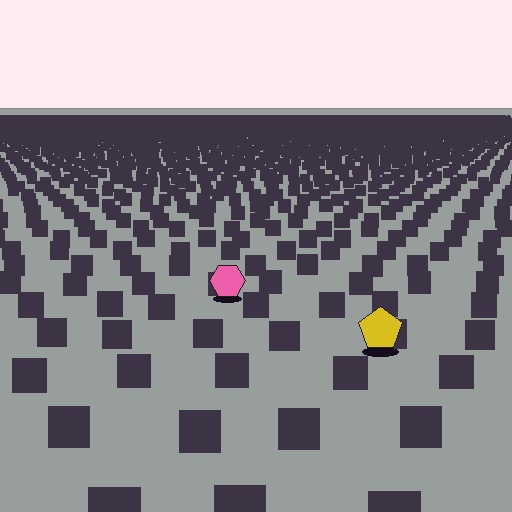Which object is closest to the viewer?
The yellow pentagon is closest. The texture marks near it are larger and more spread out.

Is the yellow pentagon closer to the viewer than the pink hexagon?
Yes. The yellow pentagon is closer — you can tell from the texture gradient: the ground texture is coarser near it.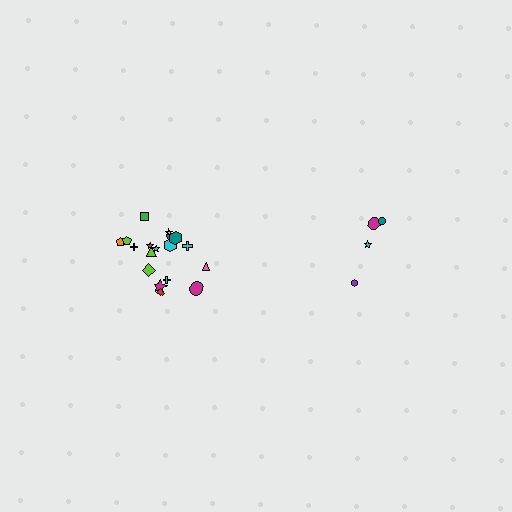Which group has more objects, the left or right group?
The left group.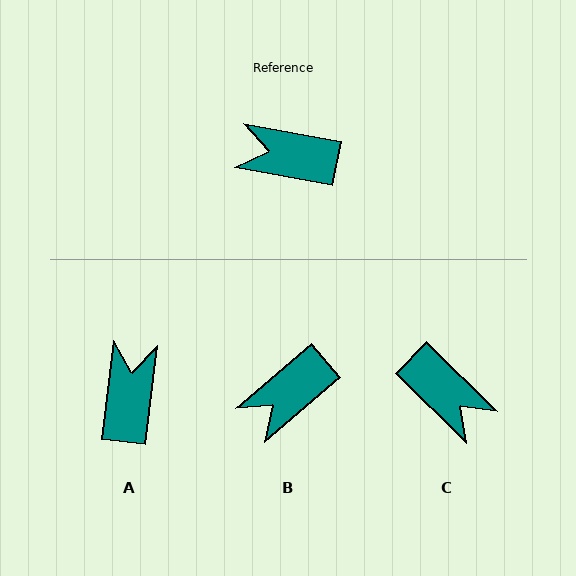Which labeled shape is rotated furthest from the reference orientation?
C, about 146 degrees away.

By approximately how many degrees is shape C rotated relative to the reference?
Approximately 146 degrees counter-clockwise.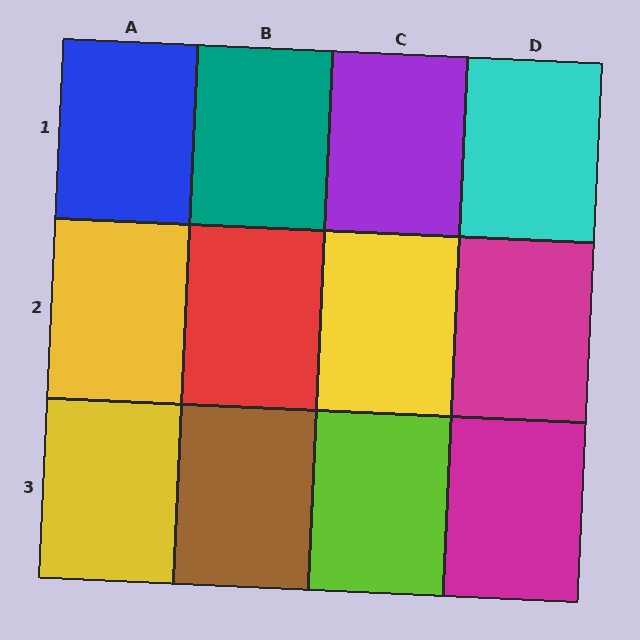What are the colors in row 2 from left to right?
Yellow, red, yellow, magenta.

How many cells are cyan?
1 cell is cyan.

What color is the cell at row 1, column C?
Purple.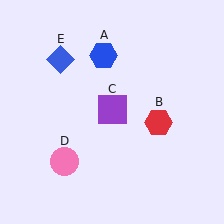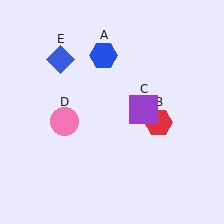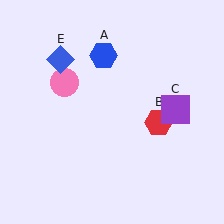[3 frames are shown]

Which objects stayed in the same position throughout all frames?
Blue hexagon (object A) and red hexagon (object B) and blue diamond (object E) remained stationary.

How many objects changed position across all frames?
2 objects changed position: purple square (object C), pink circle (object D).